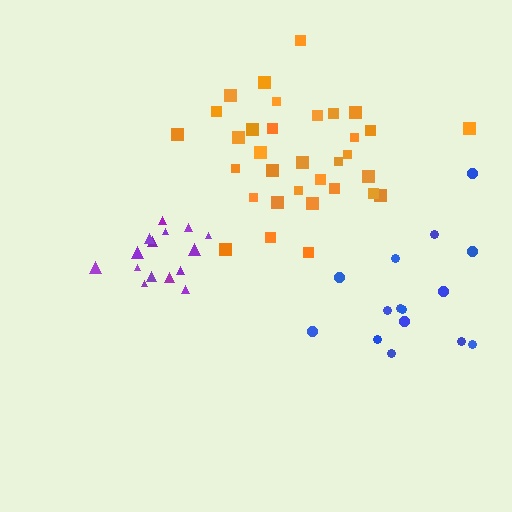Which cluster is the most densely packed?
Purple.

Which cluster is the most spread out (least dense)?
Blue.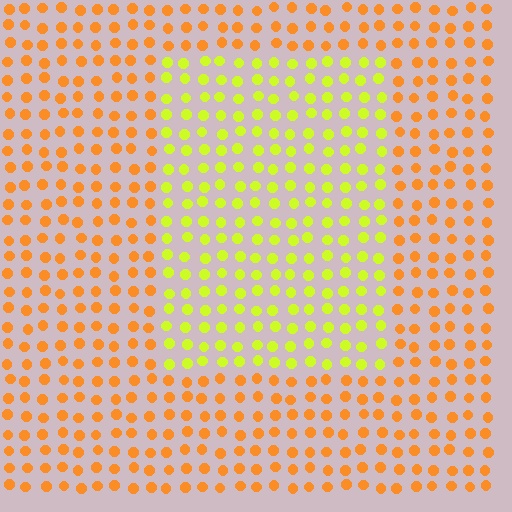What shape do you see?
I see a rectangle.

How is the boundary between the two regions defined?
The boundary is defined purely by a slight shift in hue (about 44 degrees). Spacing, size, and orientation are identical on both sides.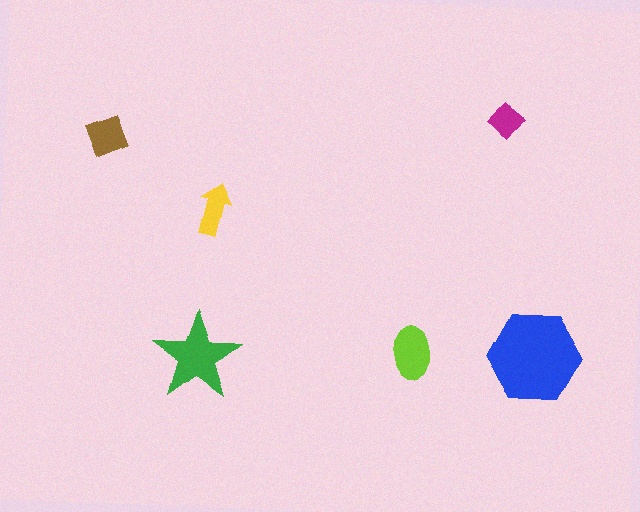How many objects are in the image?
There are 6 objects in the image.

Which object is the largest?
The blue hexagon.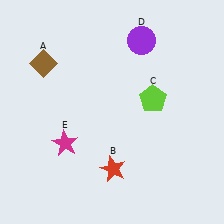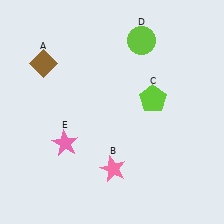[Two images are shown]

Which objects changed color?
B changed from red to pink. D changed from purple to lime. E changed from magenta to pink.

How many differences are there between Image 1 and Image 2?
There are 3 differences between the two images.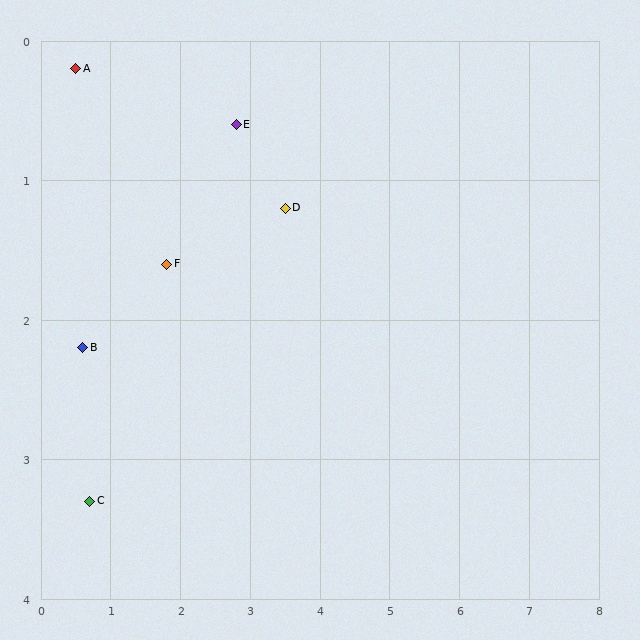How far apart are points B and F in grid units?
Points B and F are about 1.3 grid units apart.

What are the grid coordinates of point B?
Point B is at approximately (0.6, 2.2).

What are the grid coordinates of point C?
Point C is at approximately (0.7, 3.3).